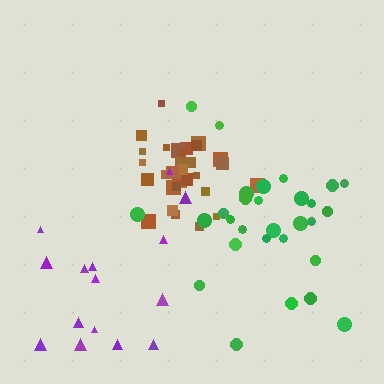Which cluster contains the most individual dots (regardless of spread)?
Brown (33).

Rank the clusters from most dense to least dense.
brown, green, purple.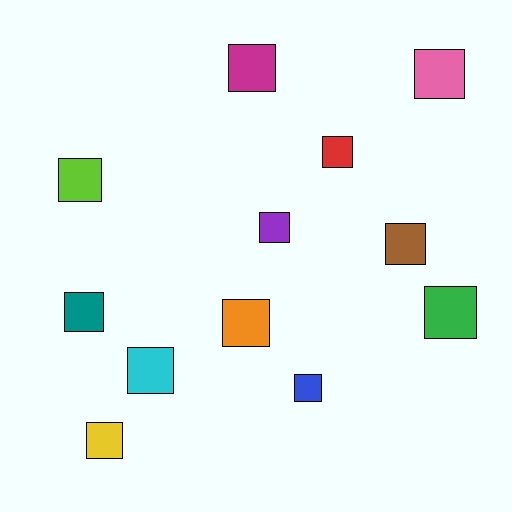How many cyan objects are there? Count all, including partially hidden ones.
There is 1 cyan object.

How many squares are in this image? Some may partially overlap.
There are 12 squares.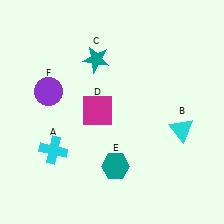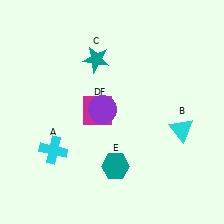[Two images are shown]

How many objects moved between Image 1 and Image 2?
1 object moved between the two images.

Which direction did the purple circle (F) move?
The purple circle (F) moved right.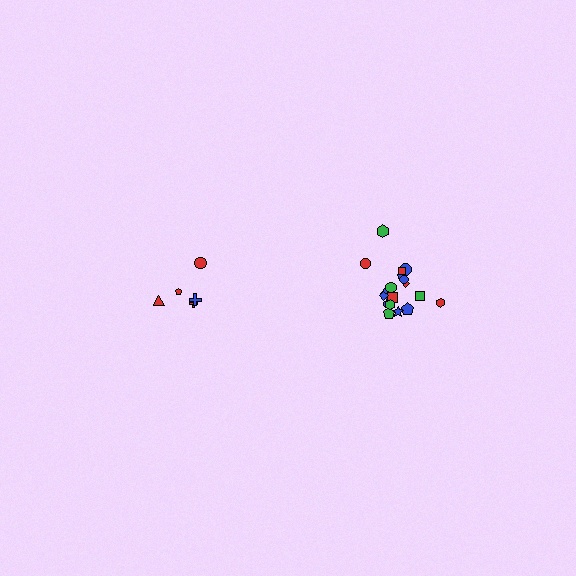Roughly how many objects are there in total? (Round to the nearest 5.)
Roughly 25 objects in total.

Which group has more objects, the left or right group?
The right group.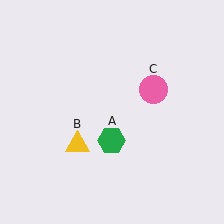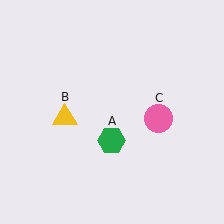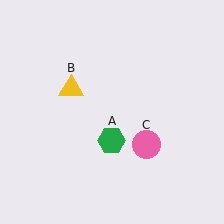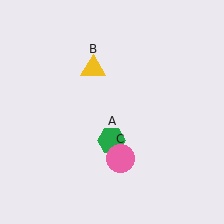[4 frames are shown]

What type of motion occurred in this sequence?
The yellow triangle (object B), pink circle (object C) rotated clockwise around the center of the scene.